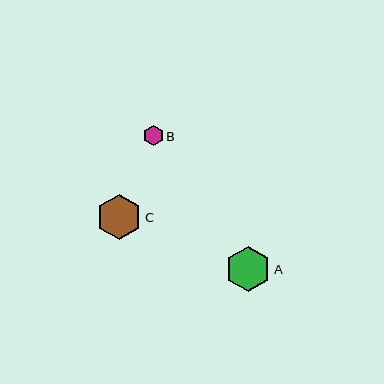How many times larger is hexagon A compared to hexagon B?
Hexagon A is approximately 2.2 times the size of hexagon B.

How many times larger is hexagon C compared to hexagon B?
Hexagon C is approximately 2.3 times the size of hexagon B.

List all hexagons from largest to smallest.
From largest to smallest: C, A, B.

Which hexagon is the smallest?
Hexagon B is the smallest with a size of approximately 20 pixels.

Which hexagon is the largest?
Hexagon C is the largest with a size of approximately 45 pixels.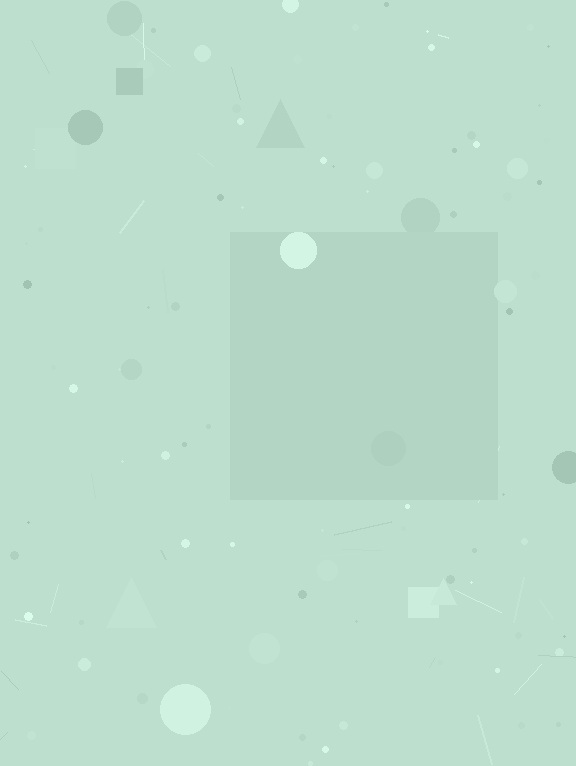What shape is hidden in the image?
A square is hidden in the image.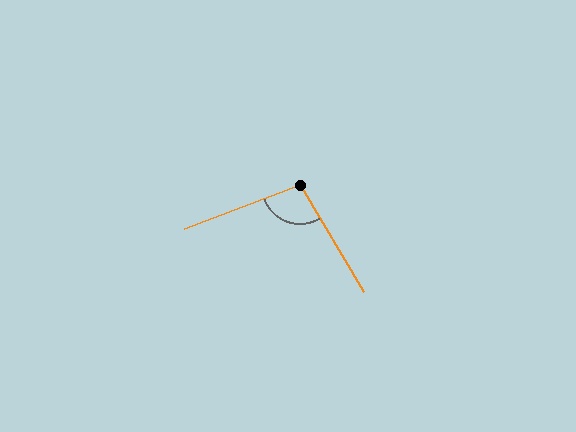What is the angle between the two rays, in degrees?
Approximately 100 degrees.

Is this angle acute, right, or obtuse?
It is obtuse.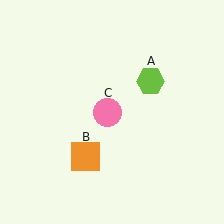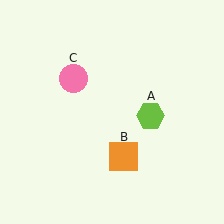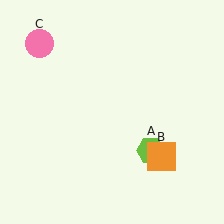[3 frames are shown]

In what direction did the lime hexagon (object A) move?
The lime hexagon (object A) moved down.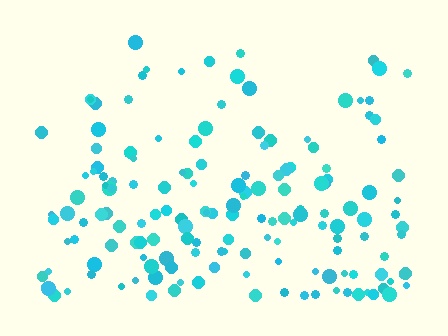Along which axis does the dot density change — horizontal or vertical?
Vertical.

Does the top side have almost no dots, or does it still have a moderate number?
Still a moderate number, just noticeably fewer than the bottom.